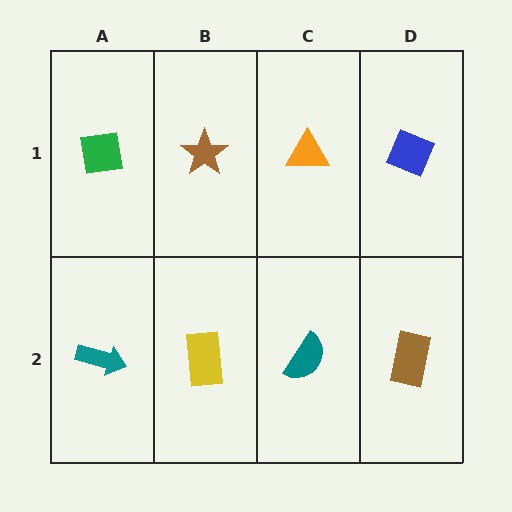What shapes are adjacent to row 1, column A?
A teal arrow (row 2, column A), a brown star (row 1, column B).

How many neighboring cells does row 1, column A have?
2.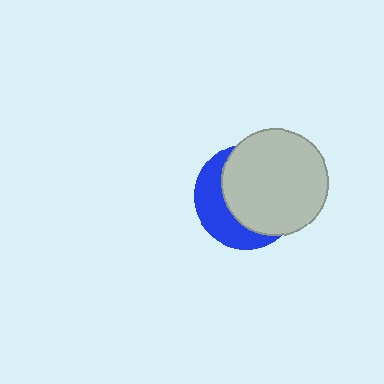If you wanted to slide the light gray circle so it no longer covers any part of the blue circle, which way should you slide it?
Slide it toward the upper-right — that is the most direct way to separate the two shapes.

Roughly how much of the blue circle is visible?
A small part of it is visible (roughly 36%).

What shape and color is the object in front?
The object in front is a light gray circle.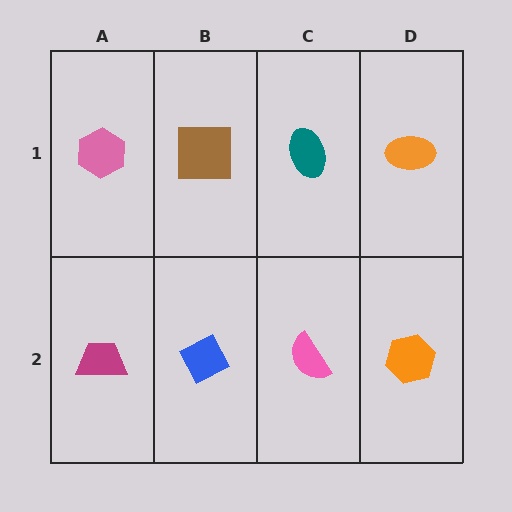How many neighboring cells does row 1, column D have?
2.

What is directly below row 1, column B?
A blue diamond.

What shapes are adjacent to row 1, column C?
A pink semicircle (row 2, column C), a brown square (row 1, column B), an orange ellipse (row 1, column D).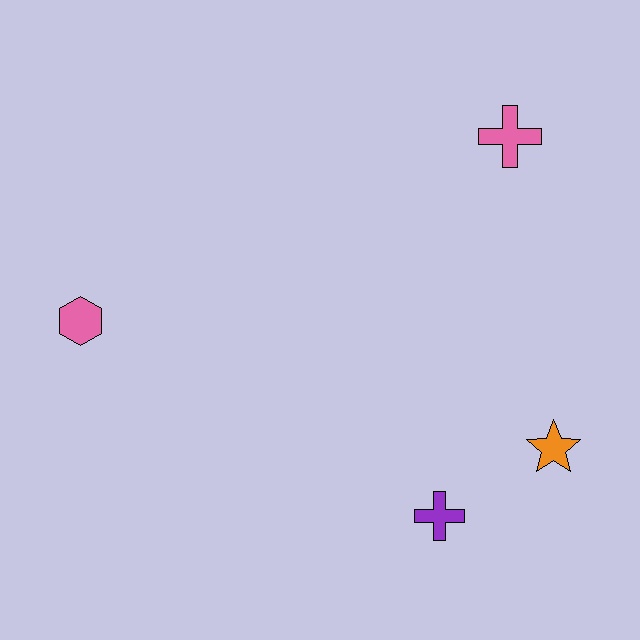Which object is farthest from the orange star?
The pink hexagon is farthest from the orange star.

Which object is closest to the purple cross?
The orange star is closest to the purple cross.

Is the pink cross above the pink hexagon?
Yes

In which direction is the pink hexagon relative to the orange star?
The pink hexagon is to the left of the orange star.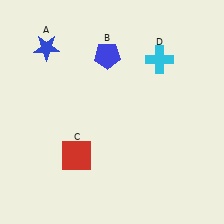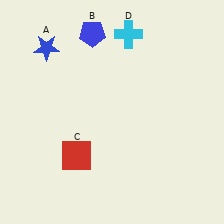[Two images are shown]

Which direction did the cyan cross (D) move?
The cyan cross (D) moved left.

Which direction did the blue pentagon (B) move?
The blue pentagon (B) moved up.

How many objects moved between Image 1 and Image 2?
2 objects moved between the two images.